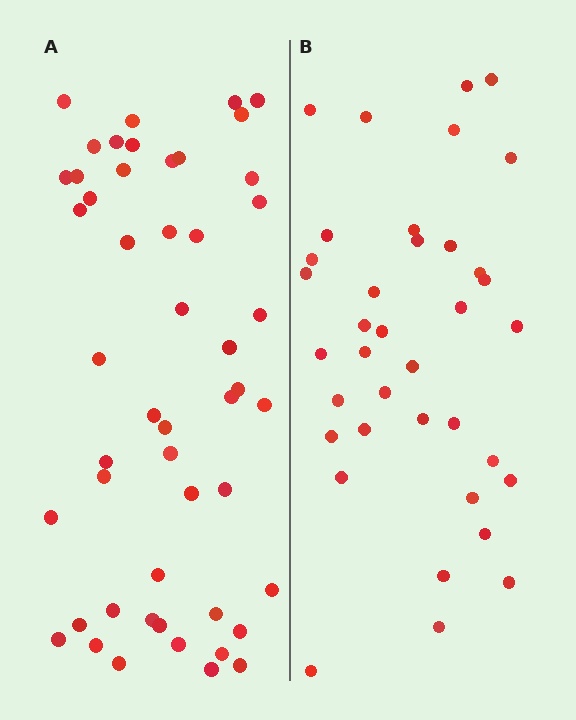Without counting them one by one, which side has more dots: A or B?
Region A (the left region) has more dots.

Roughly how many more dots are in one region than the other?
Region A has approximately 15 more dots than region B.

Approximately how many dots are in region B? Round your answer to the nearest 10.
About 40 dots. (The exact count is 37, which rounds to 40.)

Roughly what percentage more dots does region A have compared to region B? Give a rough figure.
About 35% more.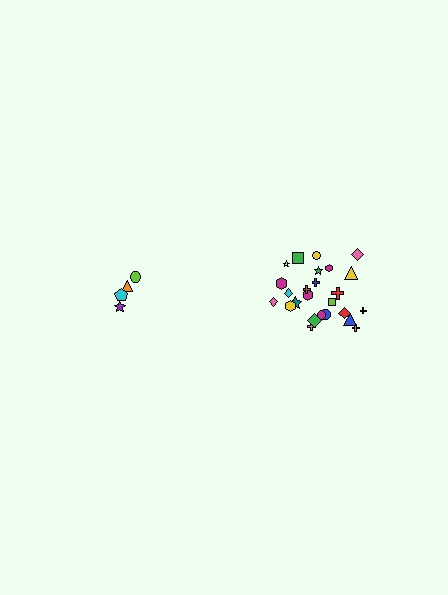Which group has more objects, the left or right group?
The right group.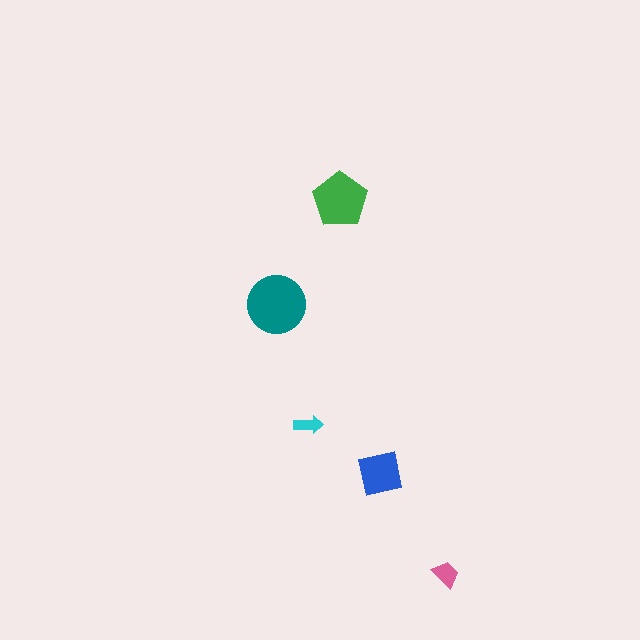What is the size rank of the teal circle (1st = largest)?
1st.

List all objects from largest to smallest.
The teal circle, the green pentagon, the blue square, the pink trapezoid, the cyan arrow.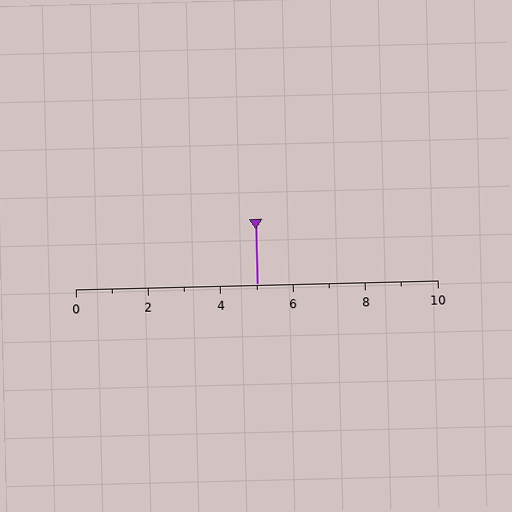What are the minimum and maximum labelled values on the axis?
The axis runs from 0 to 10.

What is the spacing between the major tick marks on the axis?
The major ticks are spaced 2 apart.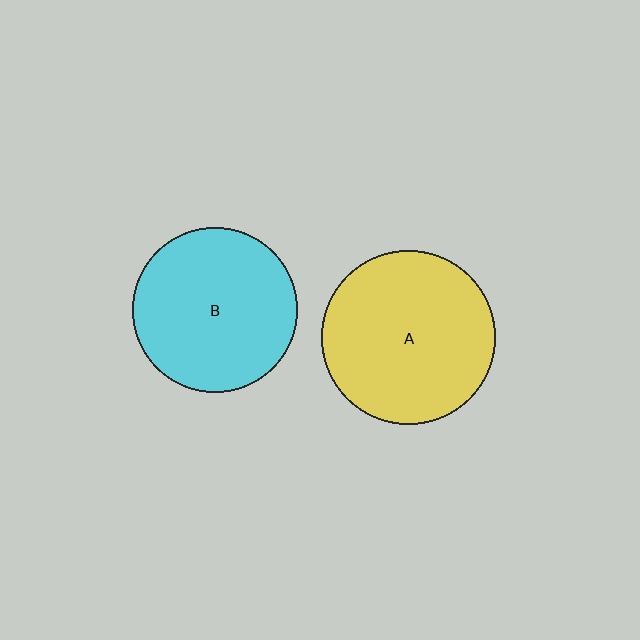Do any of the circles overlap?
No, none of the circles overlap.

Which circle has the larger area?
Circle A (yellow).